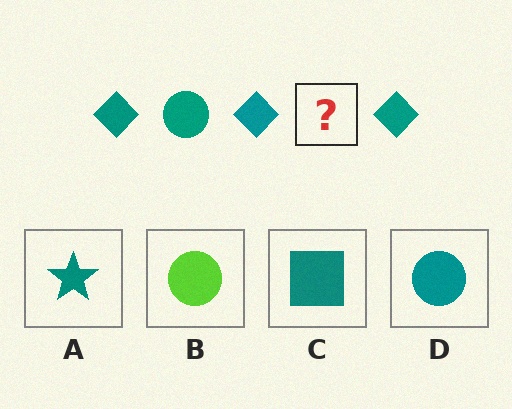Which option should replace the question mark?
Option D.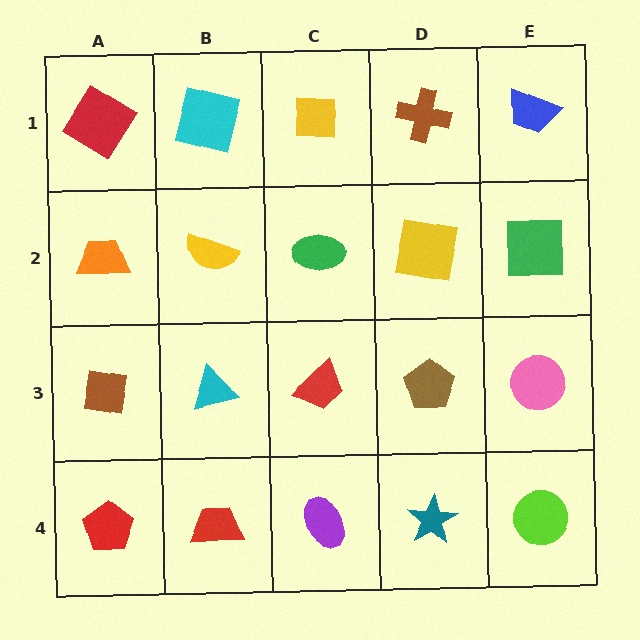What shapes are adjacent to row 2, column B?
A cyan square (row 1, column B), a cyan triangle (row 3, column B), an orange trapezoid (row 2, column A), a green ellipse (row 2, column C).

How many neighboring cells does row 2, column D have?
4.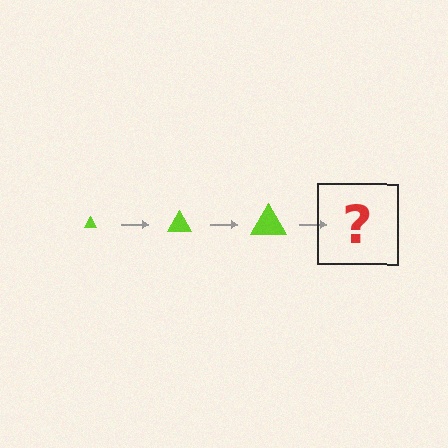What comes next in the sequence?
The next element should be a lime triangle, larger than the previous one.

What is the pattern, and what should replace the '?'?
The pattern is that the triangle gets progressively larger each step. The '?' should be a lime triangle, larger than the previous one.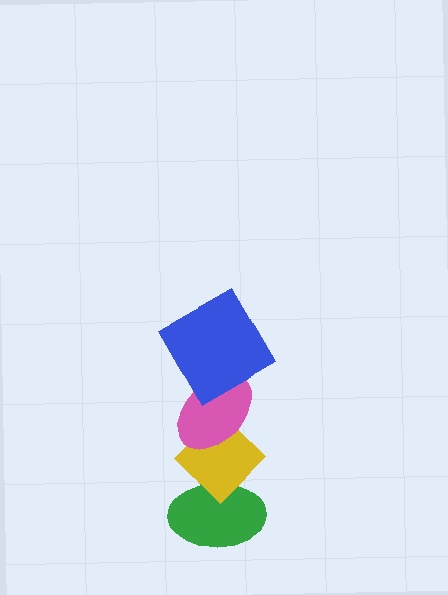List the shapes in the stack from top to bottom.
From top to bottom: the blue square, the pink ellipse, the yellow diamond, the green ellipse.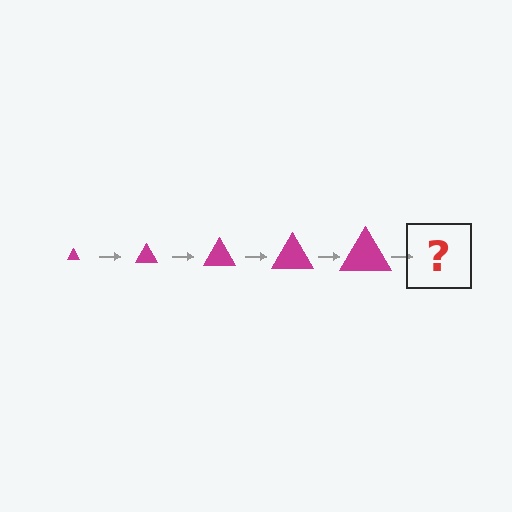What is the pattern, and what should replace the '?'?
The pattern is that the triangle gets progressively larger each step. The '?' should be a magenta triangle, larger than the previous one.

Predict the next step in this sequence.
The next step is a magenta triangle, larger than the previous one.